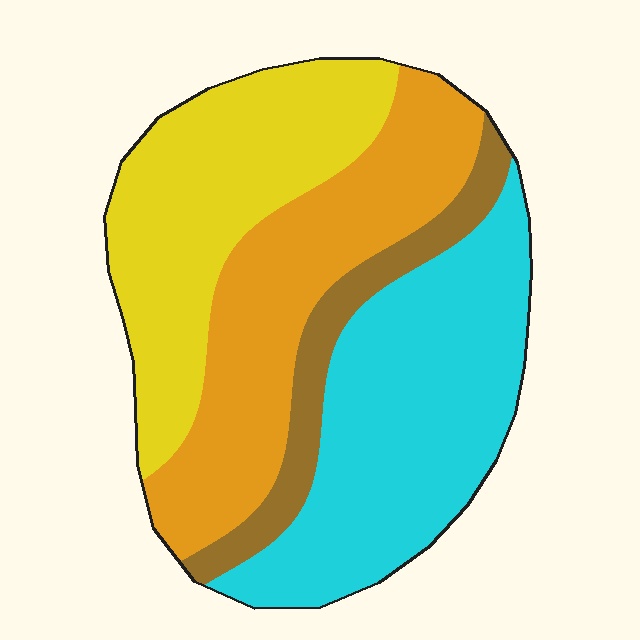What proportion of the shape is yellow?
Yellow covers 28% of the shape.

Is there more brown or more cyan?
Cyan.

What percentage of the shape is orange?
Orange covers 28% of the shape.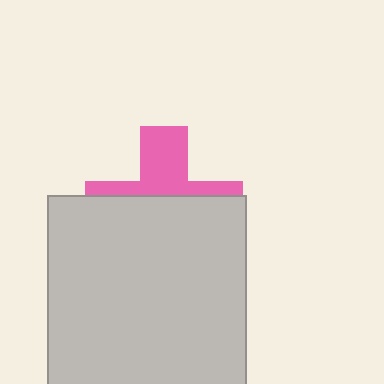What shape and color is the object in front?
The object in front is a light gray square.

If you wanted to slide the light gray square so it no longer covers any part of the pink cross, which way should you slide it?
Slide it down — that is the most direct way to separate the two shapes.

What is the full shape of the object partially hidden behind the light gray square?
The partially hidden object is a pink cross.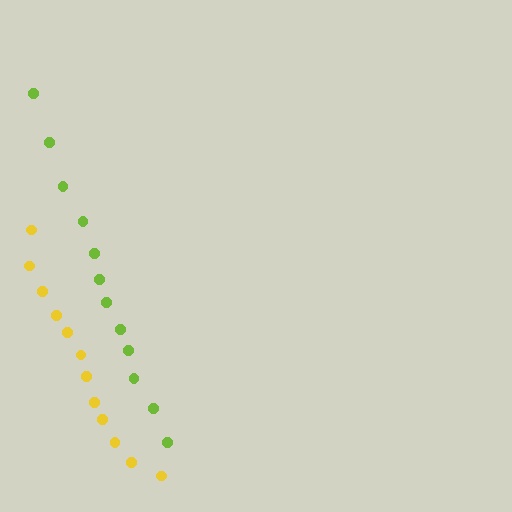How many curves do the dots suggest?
There are 2 distinct paths.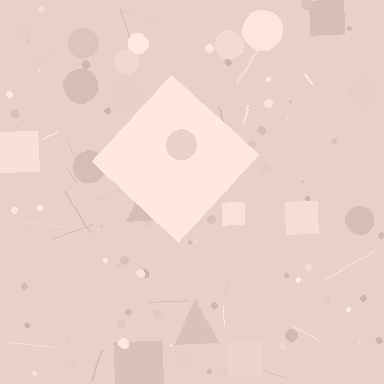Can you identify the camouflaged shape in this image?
The camouflaged shape is a diamond.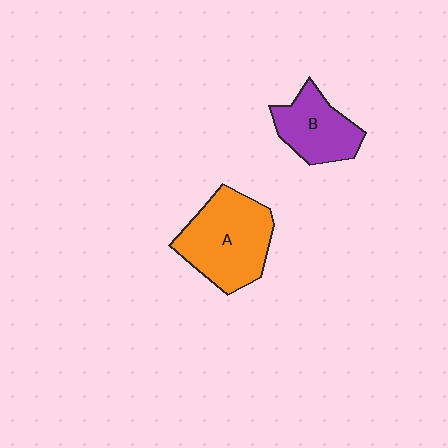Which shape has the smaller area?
Shape B (purple).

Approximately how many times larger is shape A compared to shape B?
Approximately 1.5 times.